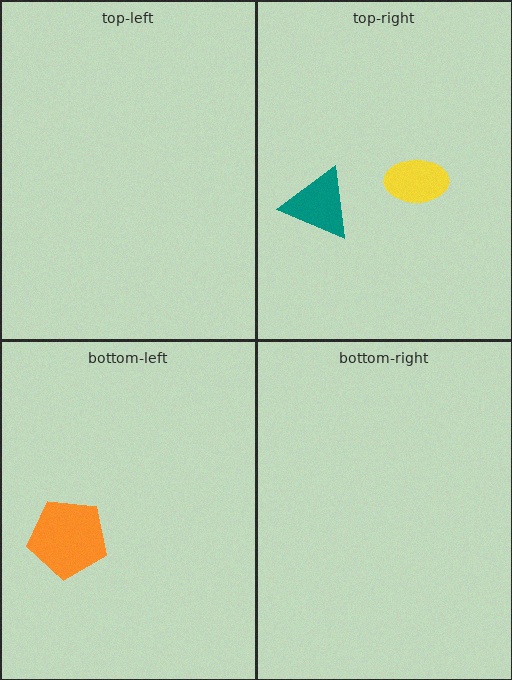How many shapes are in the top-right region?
2.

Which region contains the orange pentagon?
The bottom-left region.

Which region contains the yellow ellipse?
The top-right region.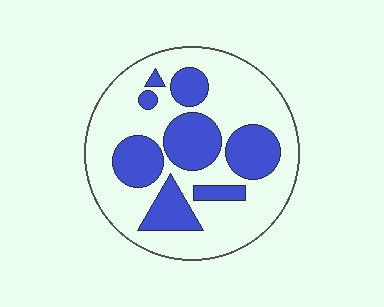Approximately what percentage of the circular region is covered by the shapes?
Approximately 35%.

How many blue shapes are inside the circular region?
8.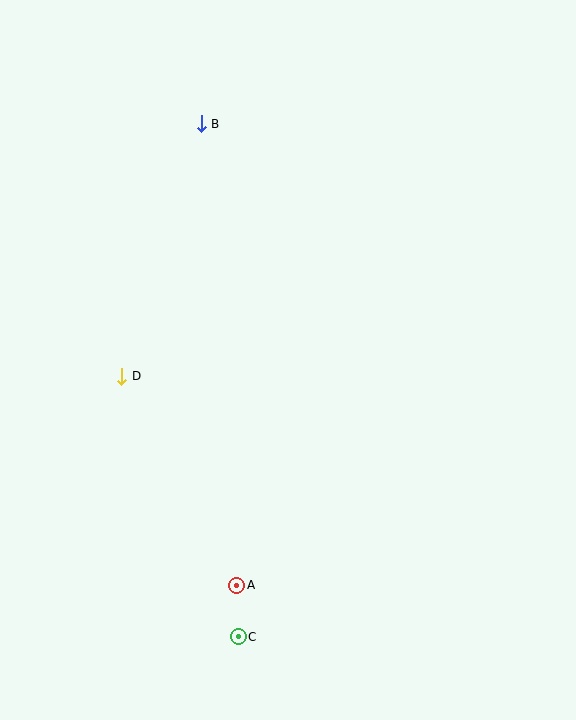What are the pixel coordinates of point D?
Point D is at (122, 376).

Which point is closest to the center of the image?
Point D at (122, 376) is closest to the center.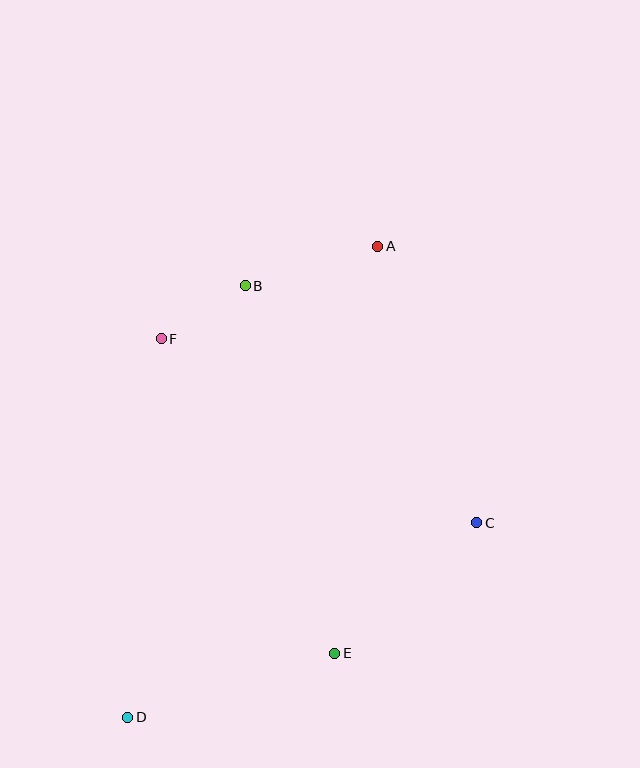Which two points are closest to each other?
Points B and F are closest to each other.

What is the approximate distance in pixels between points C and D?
The distance between C and D is approximately 399 pixels.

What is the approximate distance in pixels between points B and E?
The distance between B and E is approximately 378 pixels.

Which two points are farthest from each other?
Points A and D are farthest from each other.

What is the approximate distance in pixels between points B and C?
The distance between B and C is approximately 331 pixels.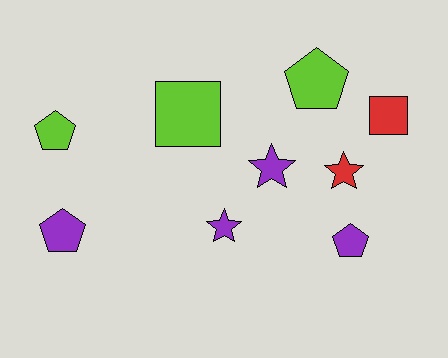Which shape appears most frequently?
Pentagon, with 4 objects.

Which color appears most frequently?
Purple, with 4 objects.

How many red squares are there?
There is 1 red square.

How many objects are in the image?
There are 9 objects.